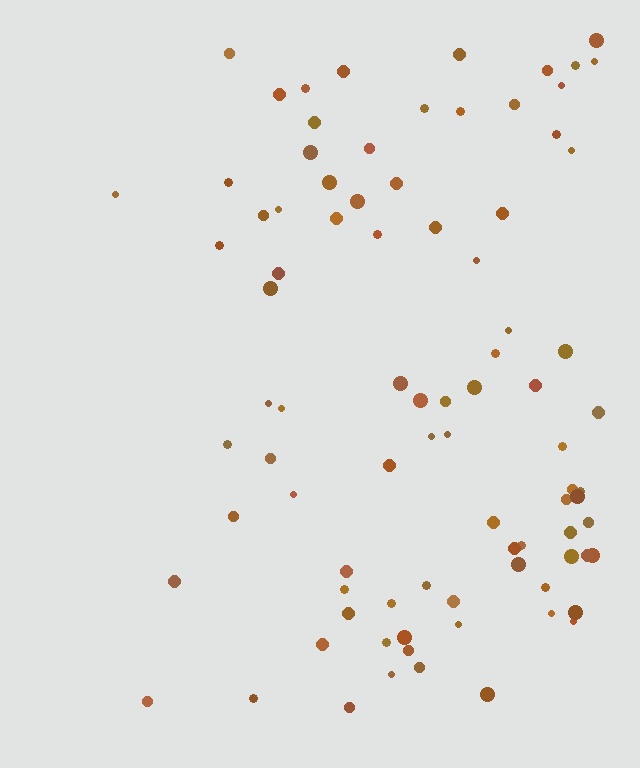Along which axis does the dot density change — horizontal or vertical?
Horizontal.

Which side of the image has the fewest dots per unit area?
The left.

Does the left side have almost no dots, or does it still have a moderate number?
Still a moderate number, just noticeably fewer than the right.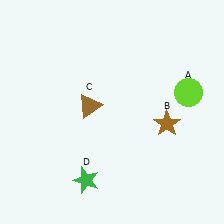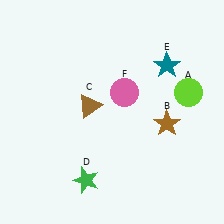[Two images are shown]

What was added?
A teal star (E), a pink circle (F) were added in Image 2.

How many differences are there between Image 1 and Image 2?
There are 2 differences between the two images.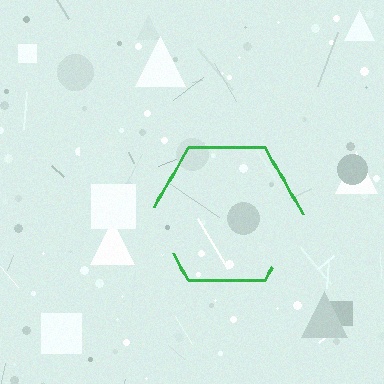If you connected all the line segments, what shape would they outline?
They would outline a hexagon.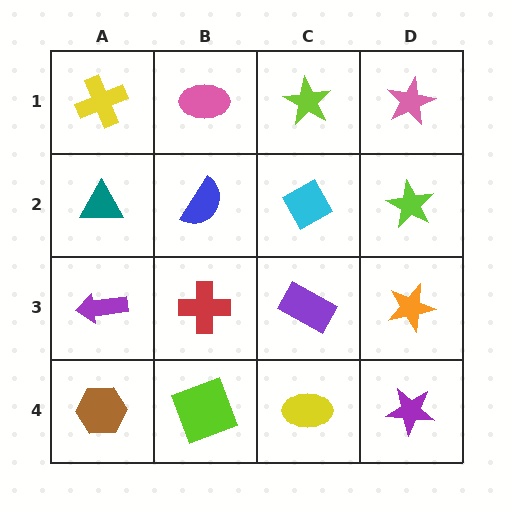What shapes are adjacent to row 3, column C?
A cyan diamond (row 2, column C), a yellow ellipse (row 4, column C), a red cross (row 3, column B), an orange star (row 3, column D).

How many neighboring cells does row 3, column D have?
3.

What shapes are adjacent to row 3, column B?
A blue semicircle (row 2, column B), a lime square (row 4, column B), a purple arrow (row 3, column A), a purple rectangle (row 3, column C).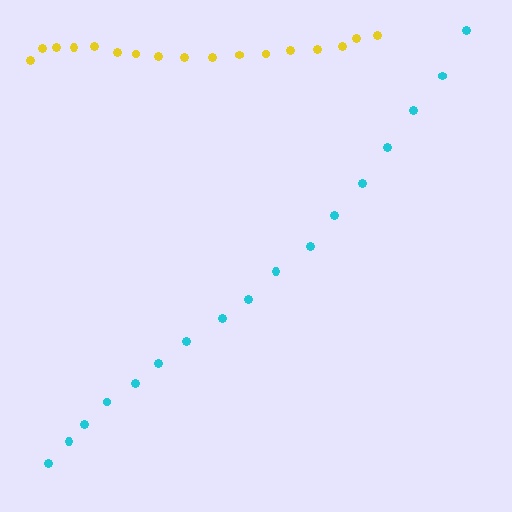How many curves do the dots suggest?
There are 2 distinct paths.